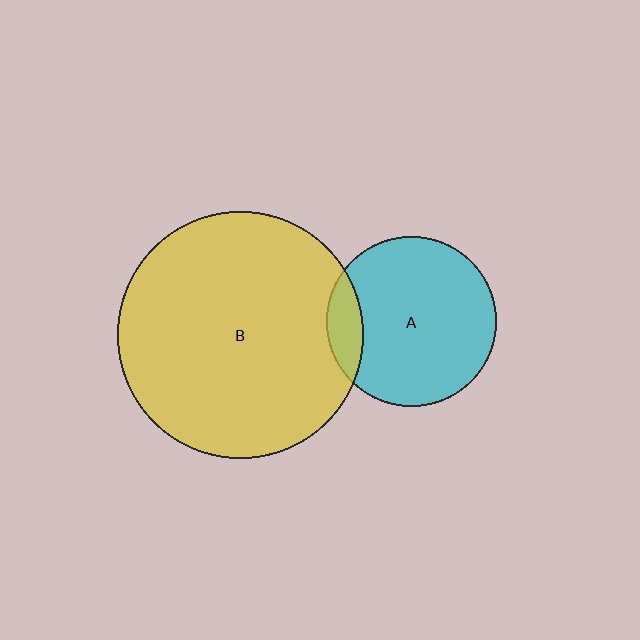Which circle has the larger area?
Circle B (yellow).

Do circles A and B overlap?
Yes.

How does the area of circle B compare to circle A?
Approximately 2.1 times.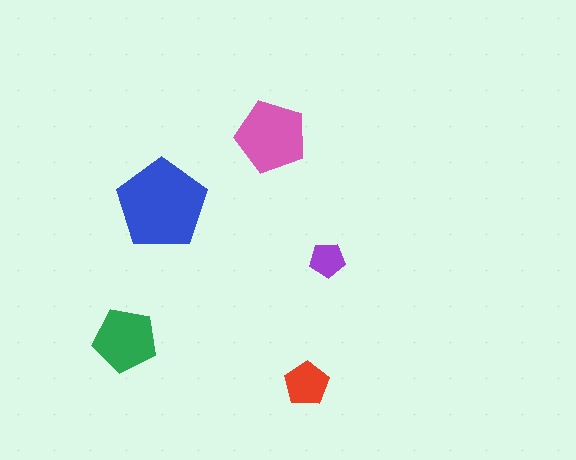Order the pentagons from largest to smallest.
the blue one, the pink one, the green one, the red one, the purple one.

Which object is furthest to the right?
The purple pentagon is rightmost.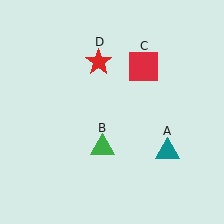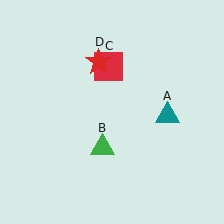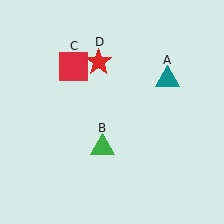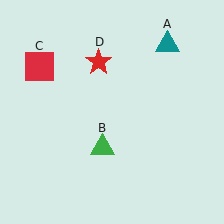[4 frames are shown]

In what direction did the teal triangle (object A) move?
The teal triangle (object A) moved up.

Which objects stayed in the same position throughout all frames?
Green triangle (object B) and red star (object D) remained stationary.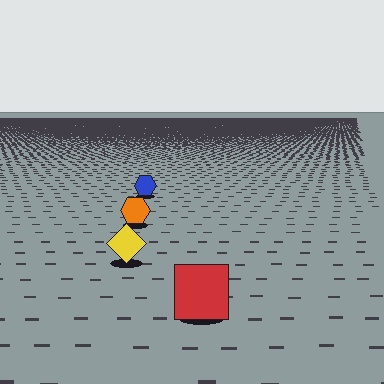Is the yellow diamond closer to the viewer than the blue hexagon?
Yes. The yellow diamond is closer — you can tell from the texture gradient: the ground texture is coarser near it.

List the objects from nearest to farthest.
From nearest to farthest: the red square, the yellow diamond, the orange hexagon, the blue hexagon.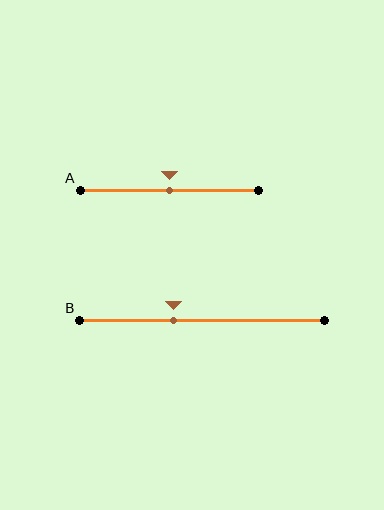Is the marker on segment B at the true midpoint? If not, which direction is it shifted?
No, the marker on segment B is shifted to the left by about 12% of the segment length.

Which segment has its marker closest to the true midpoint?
Segment A has its marker closest to the true midpoint.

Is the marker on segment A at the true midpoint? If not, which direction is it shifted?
Yes, the marker on segment A is at the true midpoint.